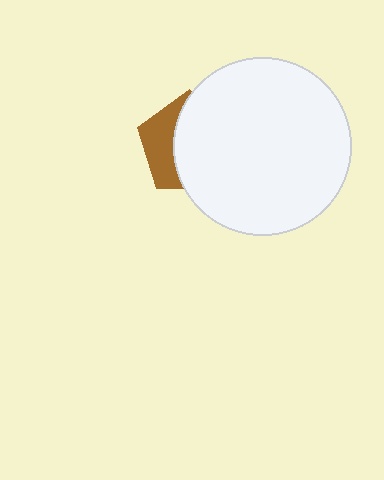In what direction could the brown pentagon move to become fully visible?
The brown pentagon could move left. That would shift it out from behind the white circle entirely.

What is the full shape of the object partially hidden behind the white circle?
The partially hidden object is a brown pentagon.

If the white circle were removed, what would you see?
You would see the complete brown pentagon.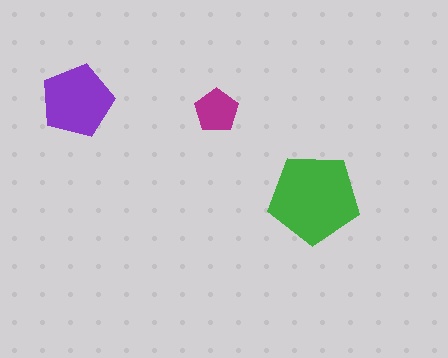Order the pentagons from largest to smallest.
the green one, the purple one, the magenta one.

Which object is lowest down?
The green pentagon is bottommost.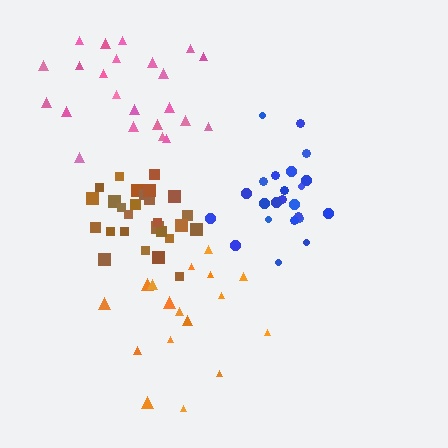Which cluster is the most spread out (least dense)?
Pink.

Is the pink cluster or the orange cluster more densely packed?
Orange.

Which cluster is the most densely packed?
Brown.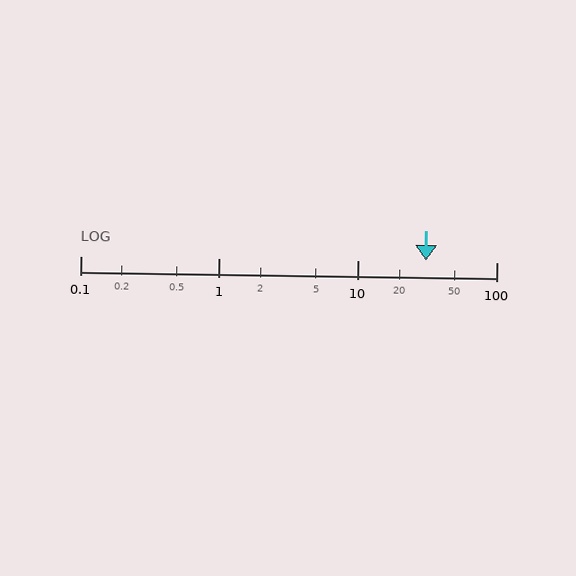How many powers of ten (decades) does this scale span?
The scale spans 3 decades, from 0.1 to 100.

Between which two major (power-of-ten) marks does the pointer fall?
The pointer is between 10 and 100.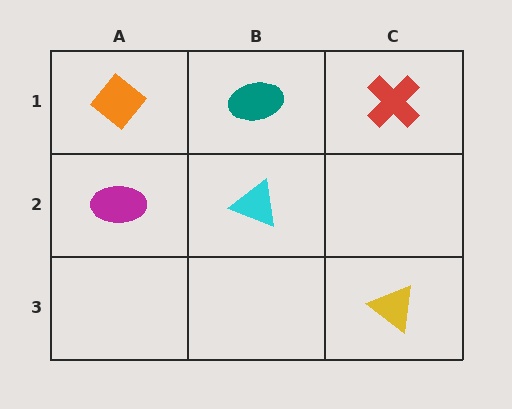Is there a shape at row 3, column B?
No, that cell is empty.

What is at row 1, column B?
A teal ellipse.